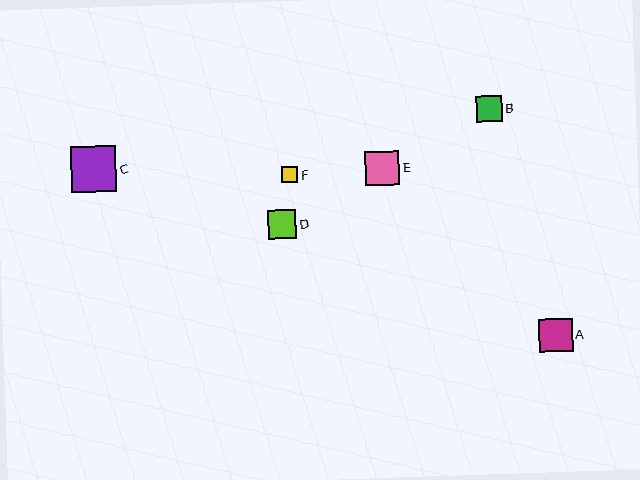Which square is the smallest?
Square F is the smallest with a size of approximately 16 pixels.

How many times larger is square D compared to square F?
Square D is approximately 1.7 times the size of square F.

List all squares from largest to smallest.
From largest to smallest: C, E, A, D, B, F.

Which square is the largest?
Square C is the largest with a size of approximately 45 pixels.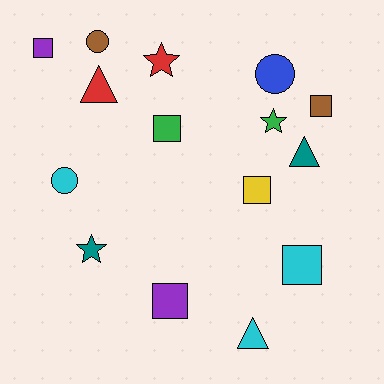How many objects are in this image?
There are 15 objects.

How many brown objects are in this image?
There are 2 brown objects.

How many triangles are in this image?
There are 3 triangles.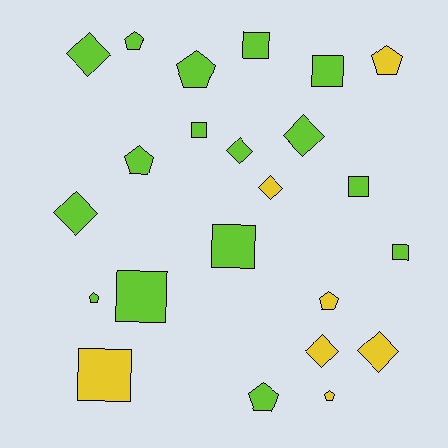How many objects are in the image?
There are 23 objects.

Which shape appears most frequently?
Pentagon, with 8 objects.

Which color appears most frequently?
Lime, with 16 objects.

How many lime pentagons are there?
There are 5 lime pentagons.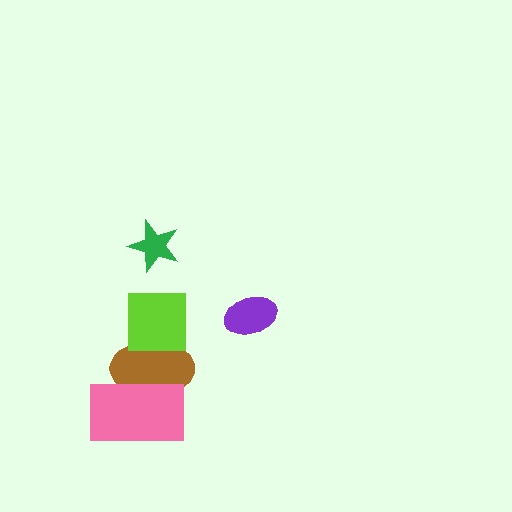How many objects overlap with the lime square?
1 object overlaps with the lime square.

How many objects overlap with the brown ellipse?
2 objects overlap with the brown ellipse.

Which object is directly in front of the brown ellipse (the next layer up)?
The pink rectangle is directly in front of the brown ellipse.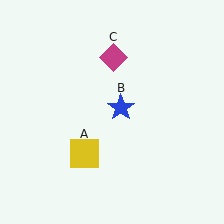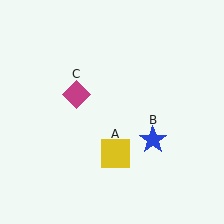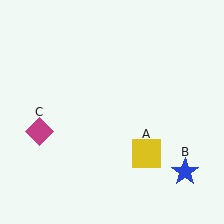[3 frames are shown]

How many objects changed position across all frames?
3 objects changed position: yellow square (object A), blue star (object B), magenta diamond (object C).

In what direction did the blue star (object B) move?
The blue star (object B) moved down and to the right.